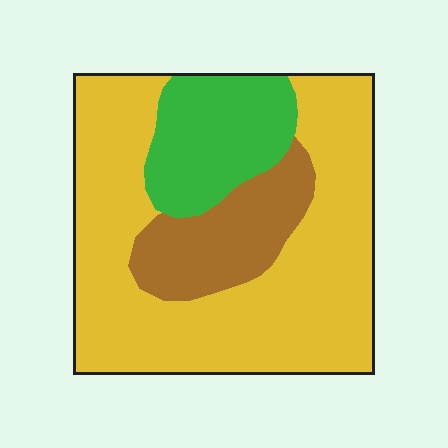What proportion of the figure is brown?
Brown covers 17% of the figure.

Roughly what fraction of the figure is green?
Green takes up about one fifth (1/5) of the figure.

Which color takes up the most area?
Yellow, at roughly 65%.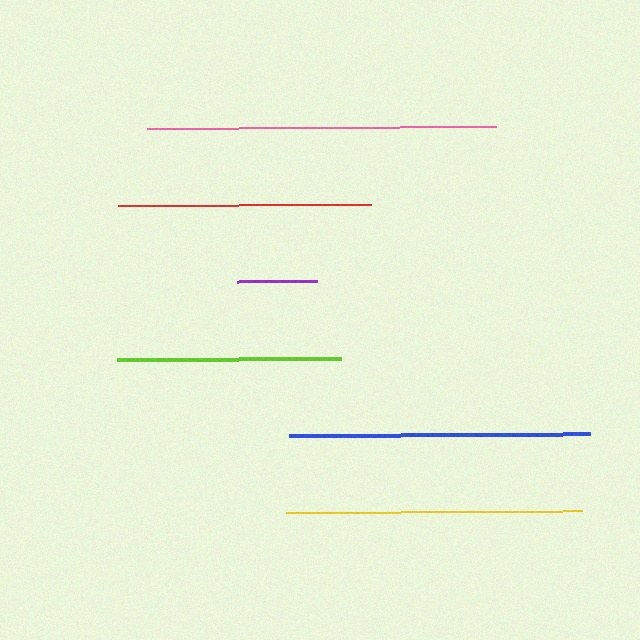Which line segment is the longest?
The pink line is the longest at approximately 349 pixels.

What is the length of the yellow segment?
The yellow segment is approximately 296 pixels long.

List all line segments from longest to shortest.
From longest to shortest: pink, blue, yellow, red, lime, purple.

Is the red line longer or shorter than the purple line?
The red line is longer than the purple line.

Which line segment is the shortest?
The purple line is the shortest at approximately 80 pixels.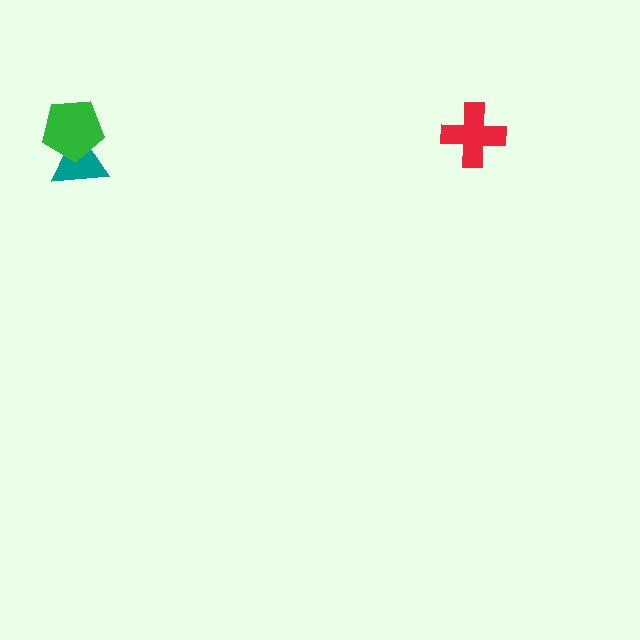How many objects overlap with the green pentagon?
1 object overlaps with the green pentagon.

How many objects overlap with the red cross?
0 objects overlap with the red cross.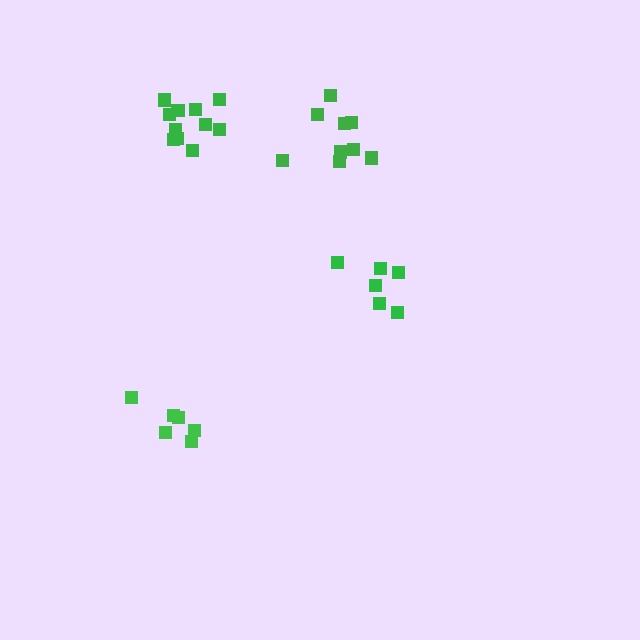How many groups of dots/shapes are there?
There are 4 groups.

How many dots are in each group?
Group 1: 6 dots, Group 2: 6 dots, Group 3: 9 dots, Group 4: 11 dots (32 total).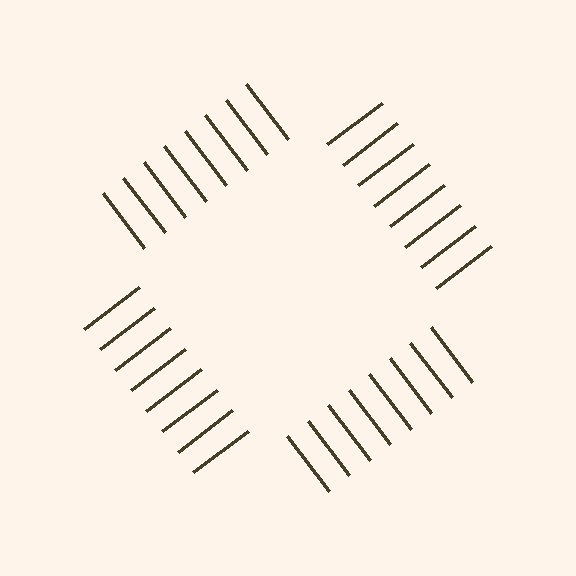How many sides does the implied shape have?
4 sides — the line-ends trace a square.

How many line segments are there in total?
32 — 8 along each of the 4 edges.